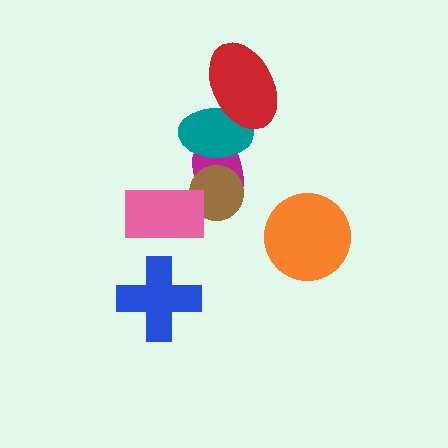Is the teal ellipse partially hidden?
Yes, it is partially covered by another shape.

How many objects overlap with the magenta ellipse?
3 objects overlap with the magenta ellipse.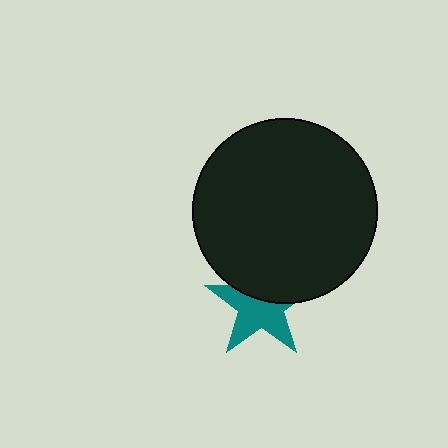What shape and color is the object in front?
The object in front is a black circle.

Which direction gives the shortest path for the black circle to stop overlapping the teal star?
Moving up gives the shortest separation.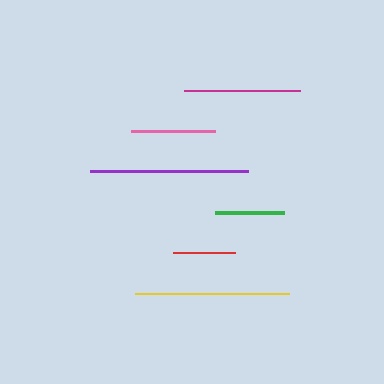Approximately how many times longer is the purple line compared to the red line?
The purple line is approximately 2.6 times the length of the red line.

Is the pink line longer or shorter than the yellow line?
The yellow line is longer than the pink line.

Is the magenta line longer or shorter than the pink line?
The magenta line is longer than the pink line.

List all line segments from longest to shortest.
From longest to shortest: purple, yellow, magenta, pink, green, red.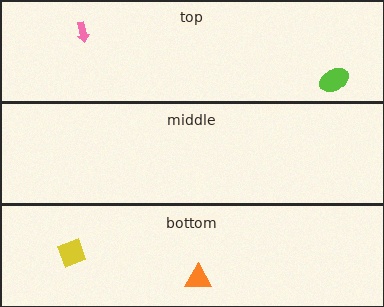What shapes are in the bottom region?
The yellow diamond, the orange triangle.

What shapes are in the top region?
The lime ellipse, the pink arrow.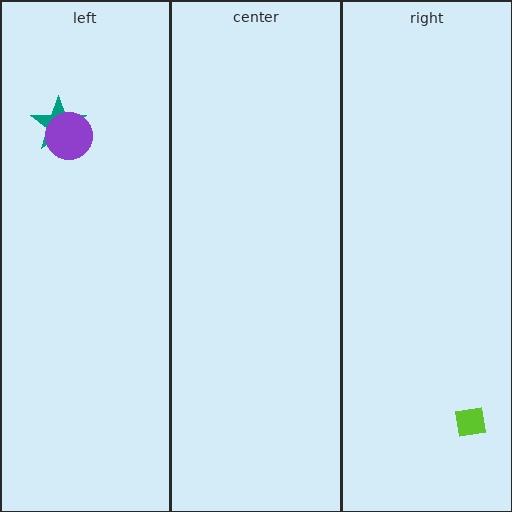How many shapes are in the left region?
2.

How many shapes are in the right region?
1.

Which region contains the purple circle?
The left region.